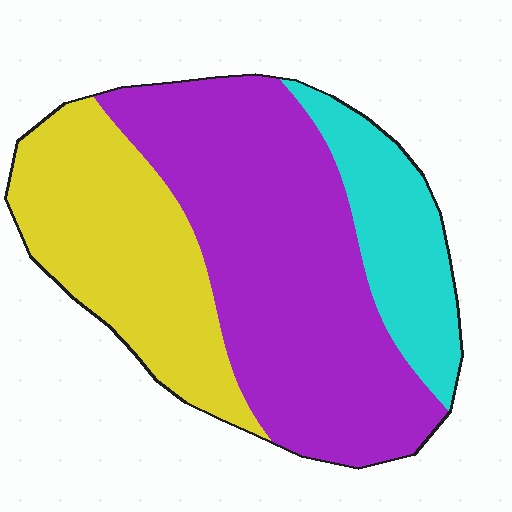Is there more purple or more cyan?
Purple.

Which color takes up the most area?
Purple, at roughly 50%.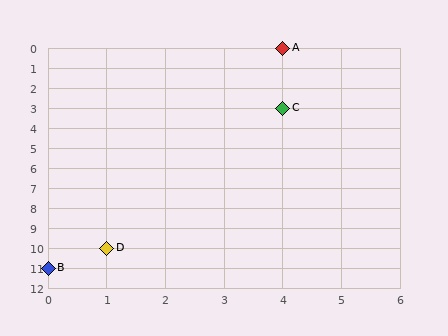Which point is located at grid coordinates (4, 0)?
Point A is at (4, 0).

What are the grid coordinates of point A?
Point A is at grid coordinates (4, 0).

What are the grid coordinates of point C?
Point C is at grid coordinates (4, 3).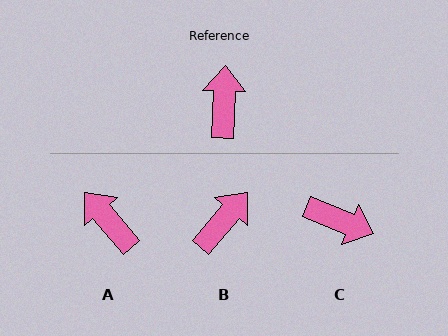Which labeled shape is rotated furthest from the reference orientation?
C, about 111 degrees away.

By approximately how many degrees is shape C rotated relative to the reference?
Approximately 111 degrees clockwise.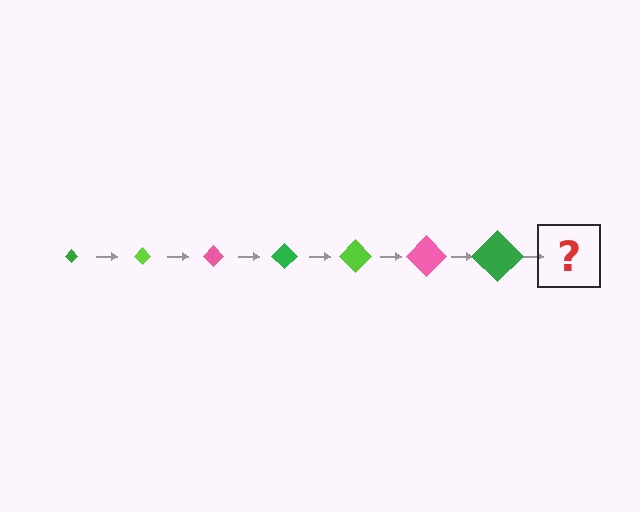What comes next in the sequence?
The next element should be a lime diamond, larger than the previous one.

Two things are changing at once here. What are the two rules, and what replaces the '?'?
The two rules are that the diamond grows larger each step and the color cycles through green, lime, and pink. The '?' should be a lime diamond, larger than the previous one.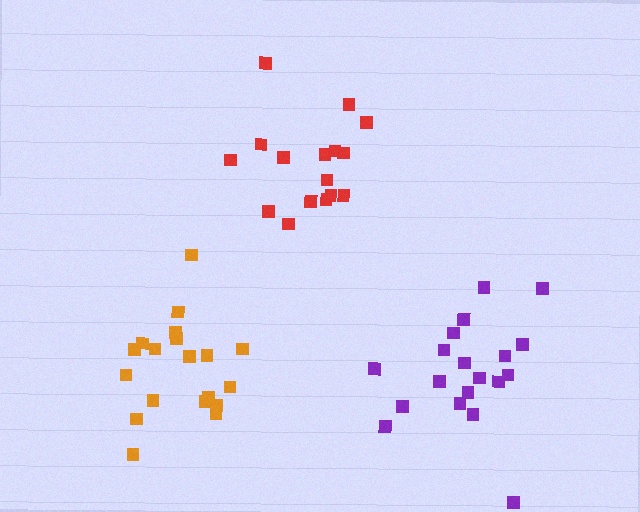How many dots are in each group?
Group 1: 16 dots, Group 2: 19 dots, Group 3: 19 dots (54 total).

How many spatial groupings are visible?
There are 3 spatial groupings.